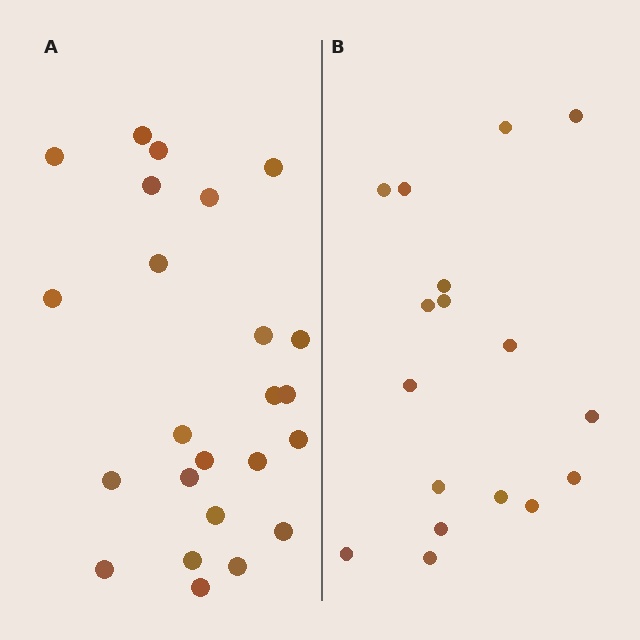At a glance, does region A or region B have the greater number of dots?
Region A (the left region) has more dots.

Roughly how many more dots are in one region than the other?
Region A has roughly 8 or so more dots than region B.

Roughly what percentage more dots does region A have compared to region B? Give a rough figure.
About 40% more.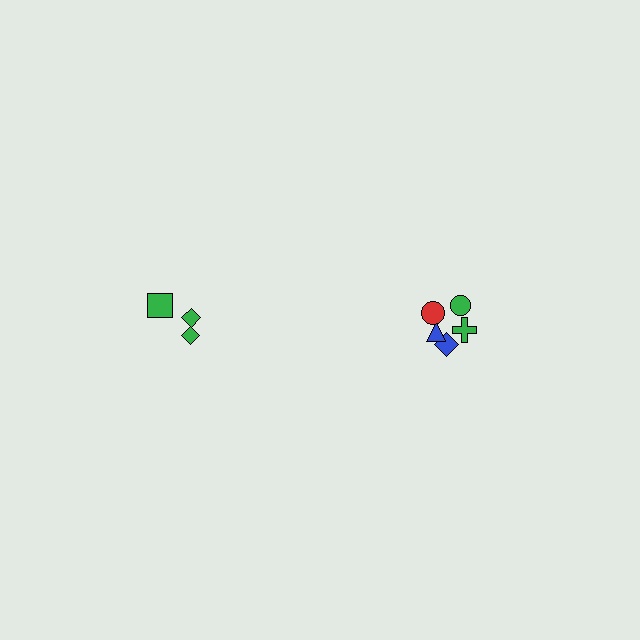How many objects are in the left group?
There are 3 objects.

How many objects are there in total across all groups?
There are 8 objects.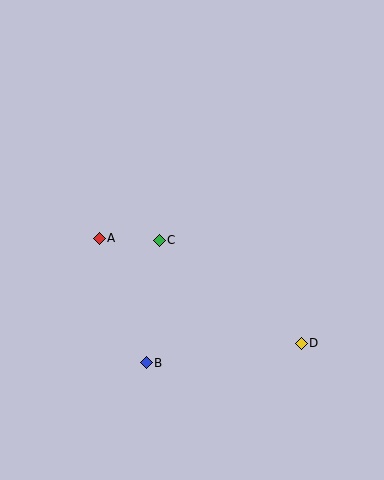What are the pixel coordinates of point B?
Point B is at (146, 363).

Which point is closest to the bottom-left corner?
Point B is closest to the bottom-left corner.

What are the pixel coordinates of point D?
Point D is at (301, 343).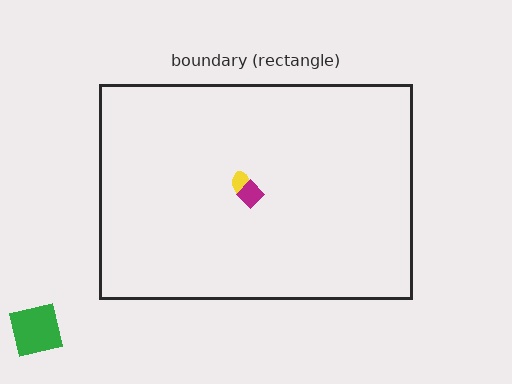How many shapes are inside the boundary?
2 inside, 1 outside.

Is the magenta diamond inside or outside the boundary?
Inside.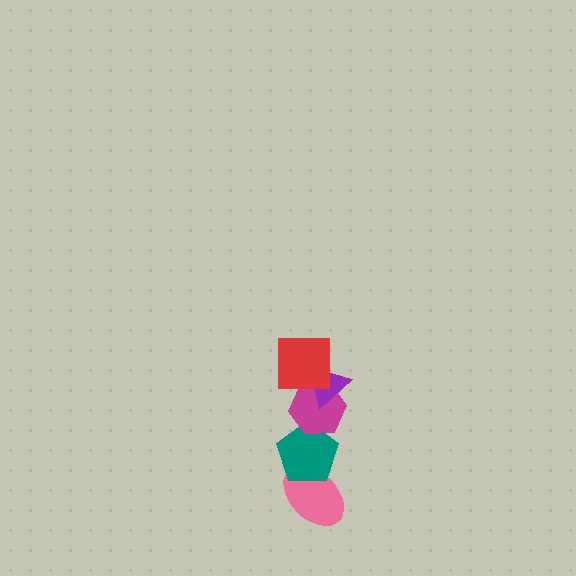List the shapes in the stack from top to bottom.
From top to bottom: the red square, the purple triangle, the magenta hexagon, the teal pentagon, the pink ellipse.